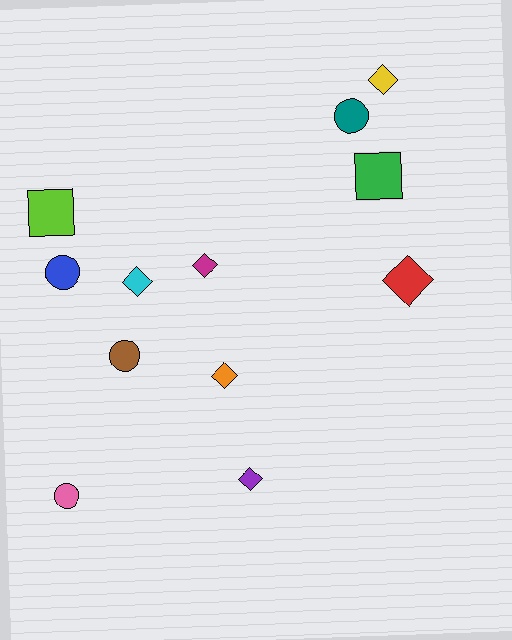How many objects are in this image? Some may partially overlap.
There are 12 objects.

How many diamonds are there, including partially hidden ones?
There are 6 diamonds.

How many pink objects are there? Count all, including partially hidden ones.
There is 1 pink object.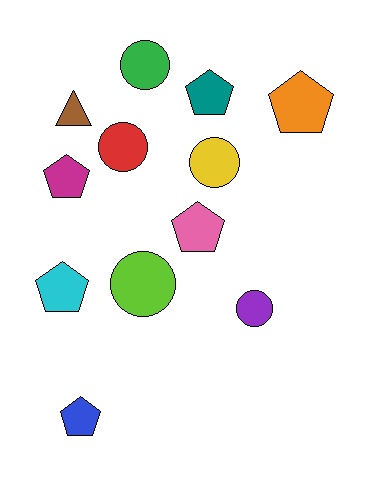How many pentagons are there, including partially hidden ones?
There are 6 pentagons.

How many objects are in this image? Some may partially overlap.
There are 12 objects.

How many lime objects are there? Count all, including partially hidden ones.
There is 1 lime object.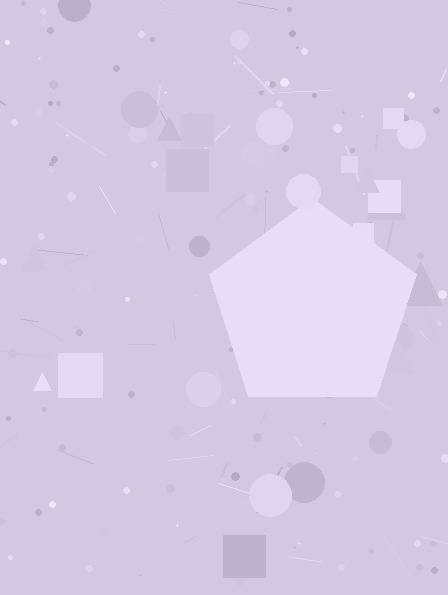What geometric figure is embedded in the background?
A pentagon is embedded in the background.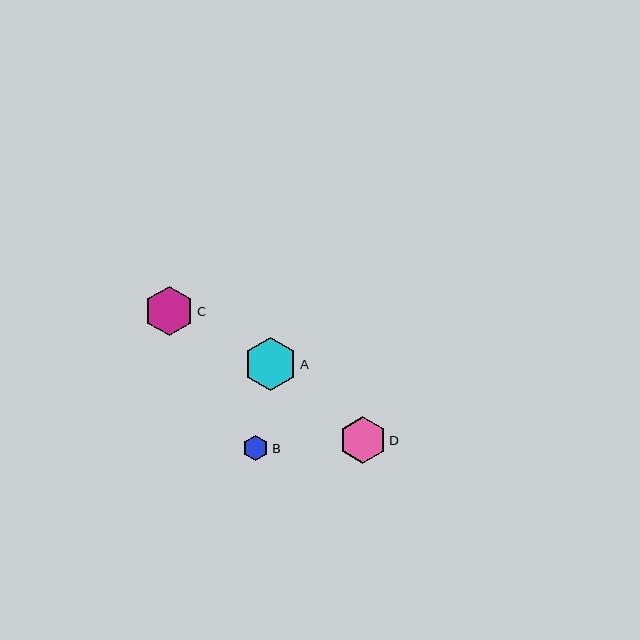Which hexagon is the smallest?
Hexagon B is the smallest with a size of approximately 26 pixels.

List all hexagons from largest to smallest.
From largest to smallest: A, C, D, B.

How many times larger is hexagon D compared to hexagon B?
Hexagon D is approximately 1.8 times the size of hexagon B.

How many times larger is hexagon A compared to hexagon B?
Hexagon A is approximately 2.0 times the size of hexagon B.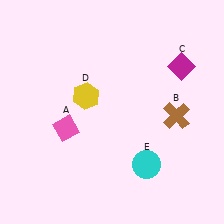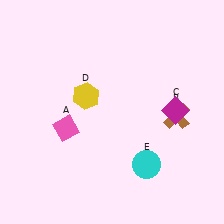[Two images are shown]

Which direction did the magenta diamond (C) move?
The magenta diamond (C) moved down.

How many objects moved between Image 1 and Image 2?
1 object moved between the two images.